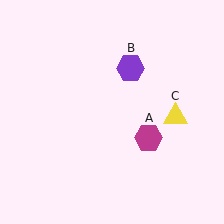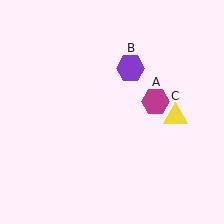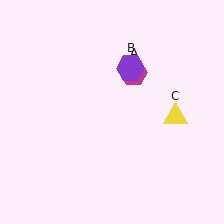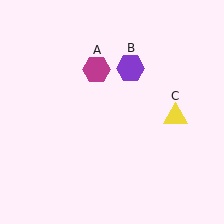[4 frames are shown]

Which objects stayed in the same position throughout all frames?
Purple hexagon (object B) and yellow triangle (object C) remained stationary.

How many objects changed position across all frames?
1 object changed position: magenta hexagon (object A).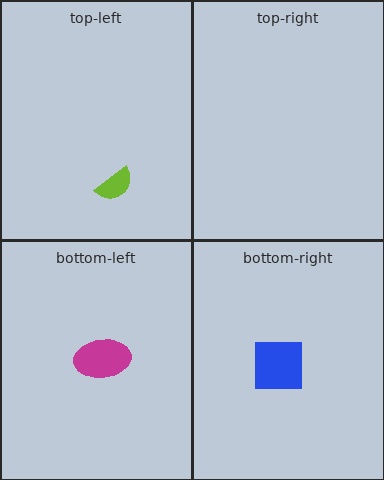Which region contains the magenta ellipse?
The bottom-left region.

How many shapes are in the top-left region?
1.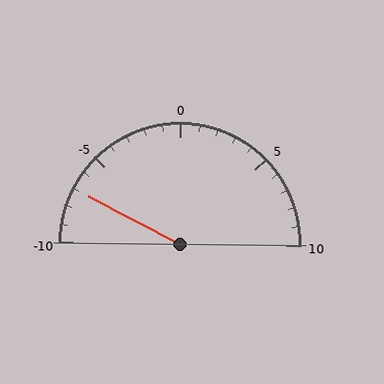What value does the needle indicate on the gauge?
The needle indicates approximately -7.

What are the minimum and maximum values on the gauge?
The gauge ranges from -10 to 10.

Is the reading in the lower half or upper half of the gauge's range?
The reading is in the lower half of the range (-10 to 10).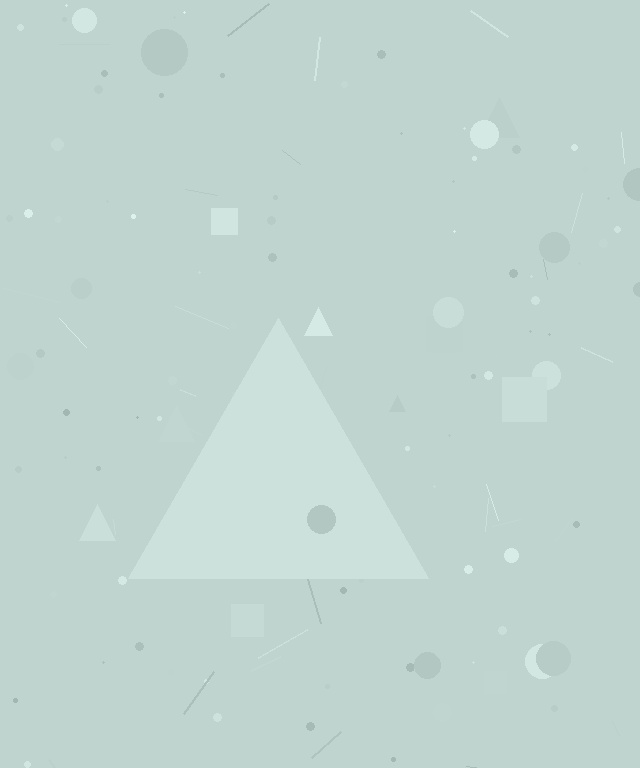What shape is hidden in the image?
A triangle is hidden in the image.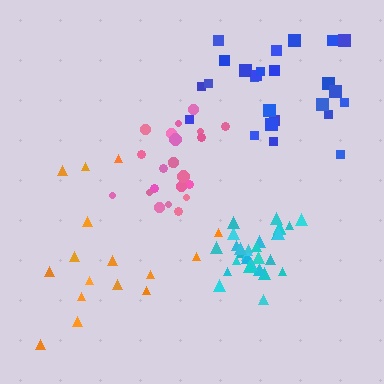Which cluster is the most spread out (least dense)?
Orange.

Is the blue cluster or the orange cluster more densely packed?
Blue.